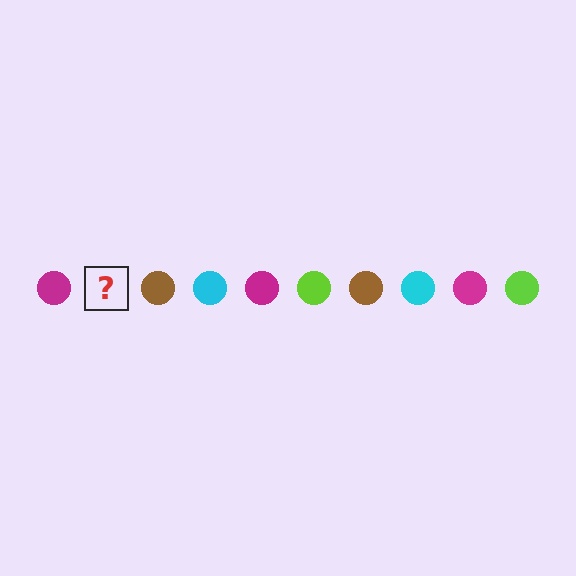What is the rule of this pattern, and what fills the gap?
The rule is that the pattern cycles through magenta, lime, brown, cyan circles. The gap should be filled with a lime circle.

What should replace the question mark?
The question mark should be replaced with a lime circle.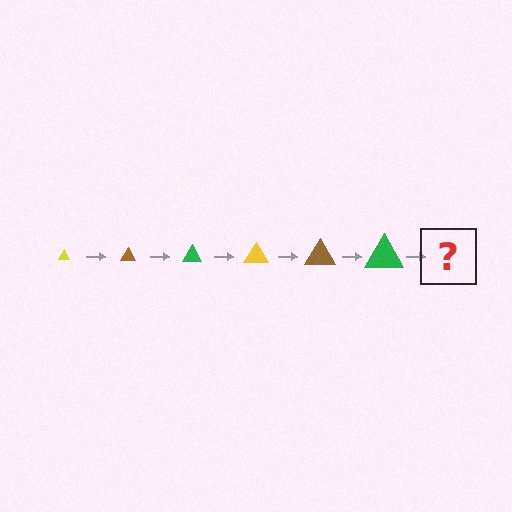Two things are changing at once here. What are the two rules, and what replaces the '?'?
The two rules are that the triangle grows larger each step and the color cycles through yellow, brown, and green. The '?' should be a yellow triangle, larger than the previous one.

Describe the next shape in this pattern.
It should be a yellow triangle, larger than the previous one.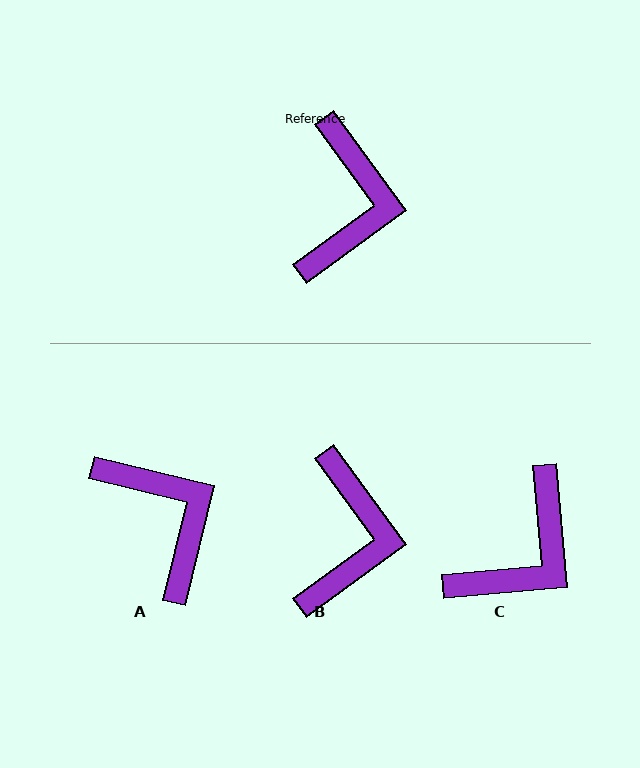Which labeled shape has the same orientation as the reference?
B.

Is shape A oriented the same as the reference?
No, it is off by about 40 degrees.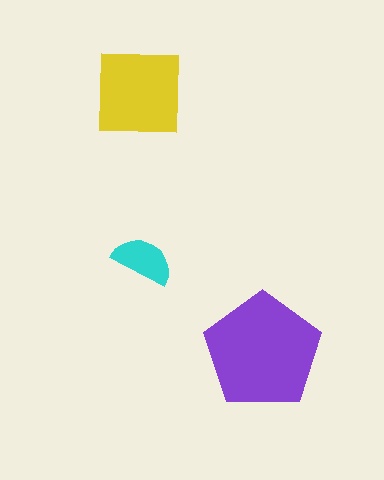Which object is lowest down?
The purple pentagon is bottommost.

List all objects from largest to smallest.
The purple pentagon, the yellow square, the cyan semicircle.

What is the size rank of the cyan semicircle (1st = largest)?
3rd.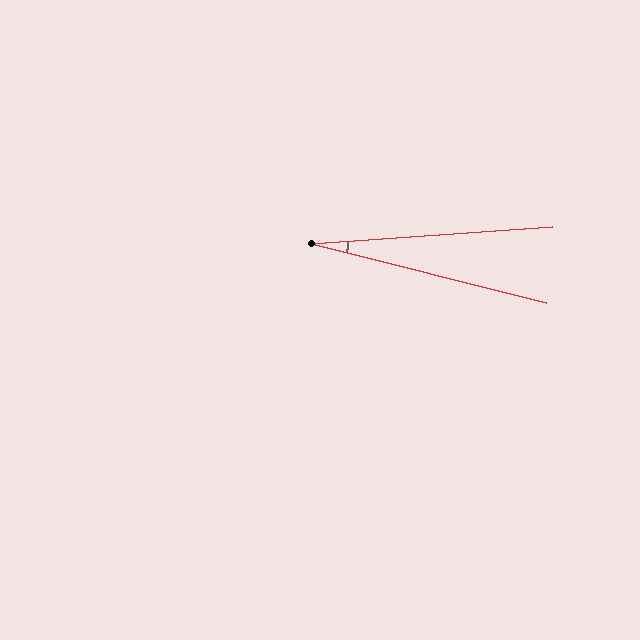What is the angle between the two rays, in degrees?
Approximately 18 degrees.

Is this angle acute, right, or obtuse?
It is acute.